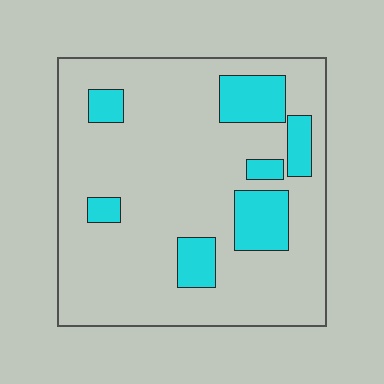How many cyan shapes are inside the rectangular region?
7.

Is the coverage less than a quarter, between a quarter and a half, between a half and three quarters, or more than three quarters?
Less than a quarter.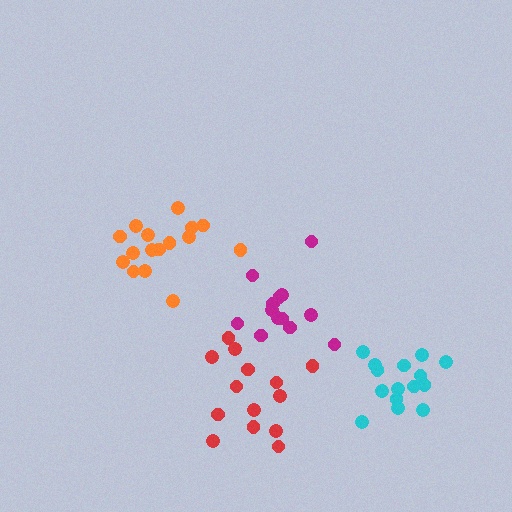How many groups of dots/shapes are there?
There are 4 groups.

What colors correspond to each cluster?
The clusters are colored: orange, magenta, red, cyan.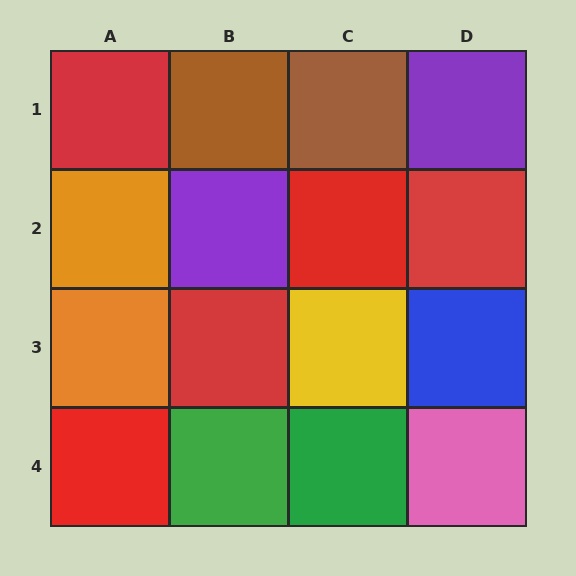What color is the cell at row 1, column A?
Red.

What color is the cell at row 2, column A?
Orange.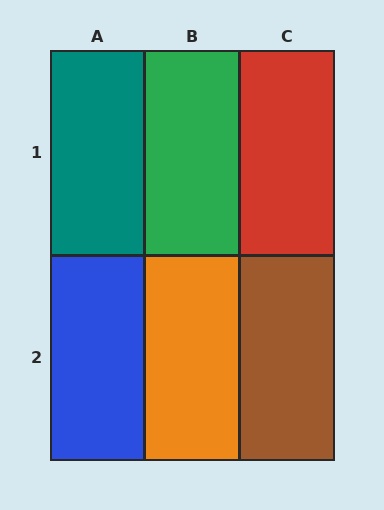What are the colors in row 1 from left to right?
Teal, green, red.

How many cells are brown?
1 cell is brown.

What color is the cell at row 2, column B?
Orange.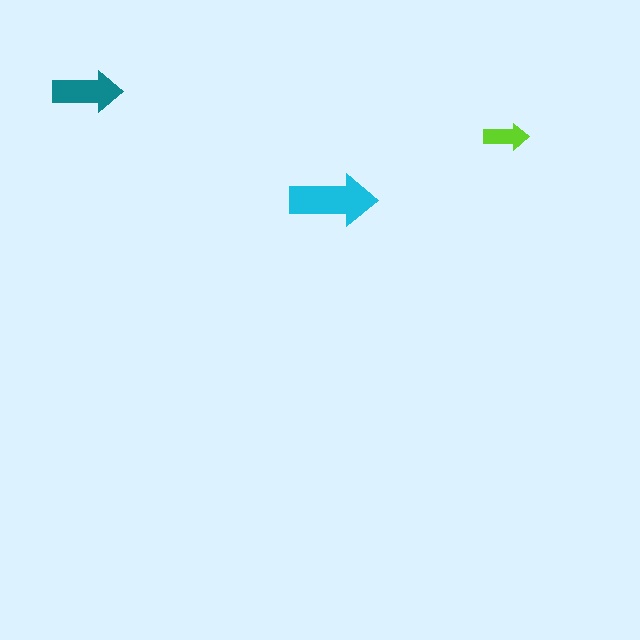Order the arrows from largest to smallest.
the cyan one, the teal one, the lime one.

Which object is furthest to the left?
The teal arrow is leftmost.